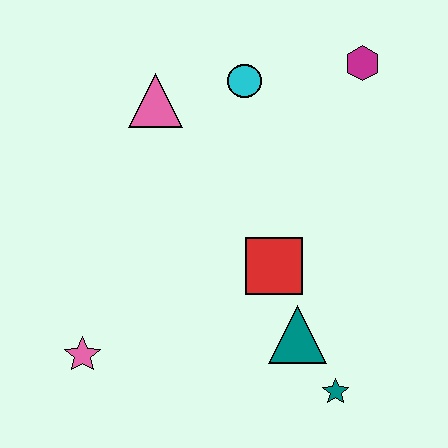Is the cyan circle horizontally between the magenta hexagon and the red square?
No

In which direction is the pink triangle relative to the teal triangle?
The pink triangle is above the teal triangle.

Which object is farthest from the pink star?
The magenta hexagon is farthest from the pink star.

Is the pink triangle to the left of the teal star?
Yes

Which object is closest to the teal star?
The teal triangle is closest to the teal star.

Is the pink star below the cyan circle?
Yes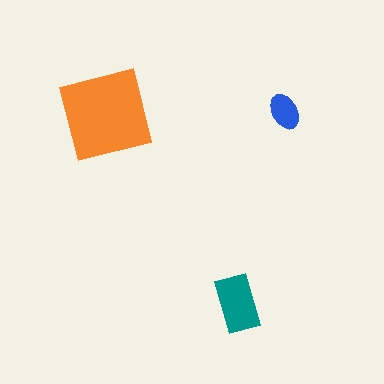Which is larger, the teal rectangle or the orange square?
The orange square.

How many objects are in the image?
There are 3 objects in the image.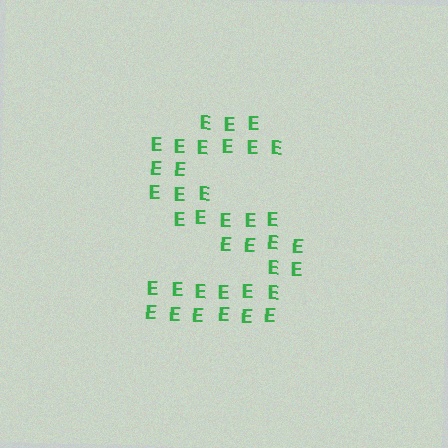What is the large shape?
The large shape is the letter S.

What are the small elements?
The small elements are letter E's.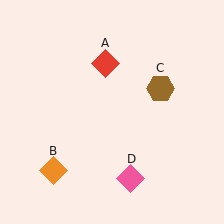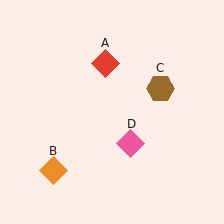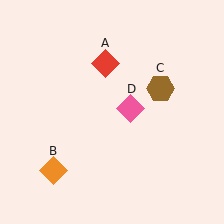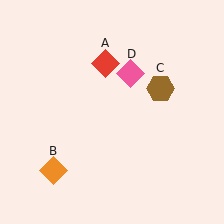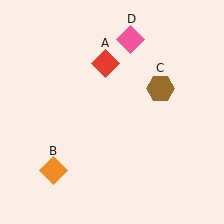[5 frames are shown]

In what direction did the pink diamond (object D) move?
The pink diamond (object D) moved up.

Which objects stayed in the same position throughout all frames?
Red diamond (object A) and orange diamond (object B) and brown hexagon (object C) remained stationary.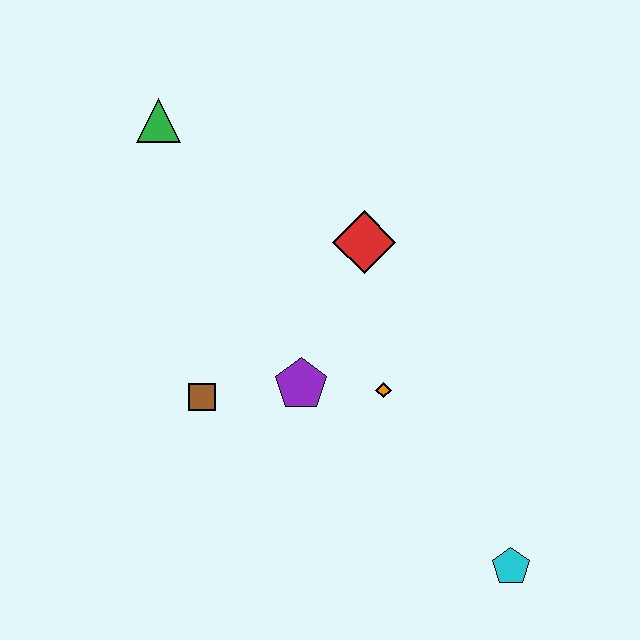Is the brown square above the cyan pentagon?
Yes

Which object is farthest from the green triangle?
The cyan pentagon is farthest from the green triangle.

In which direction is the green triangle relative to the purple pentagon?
The green triangle is above the purple pentagon.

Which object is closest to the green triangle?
The red diamond is closest to the green triangle.